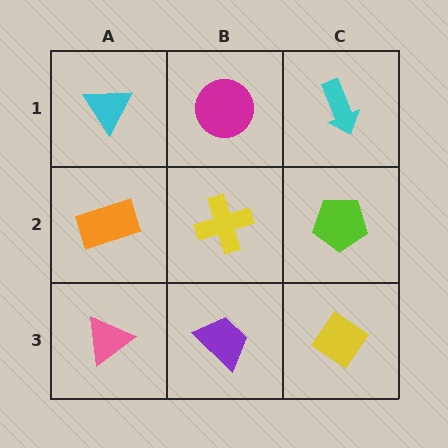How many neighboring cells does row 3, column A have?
2.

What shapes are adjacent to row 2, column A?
A cyan triangle (row 1, column A), a pink triangle (row 3, column A), a yellow cross (row 2, column B).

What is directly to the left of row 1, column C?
A magenta circle.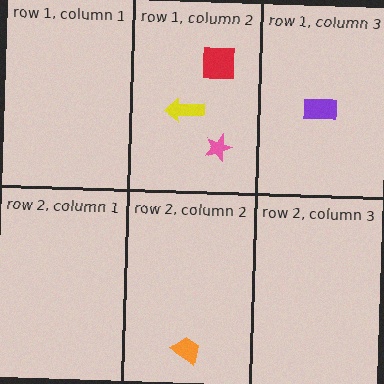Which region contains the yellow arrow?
The row 1, column 2 region.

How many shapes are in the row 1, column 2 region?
3.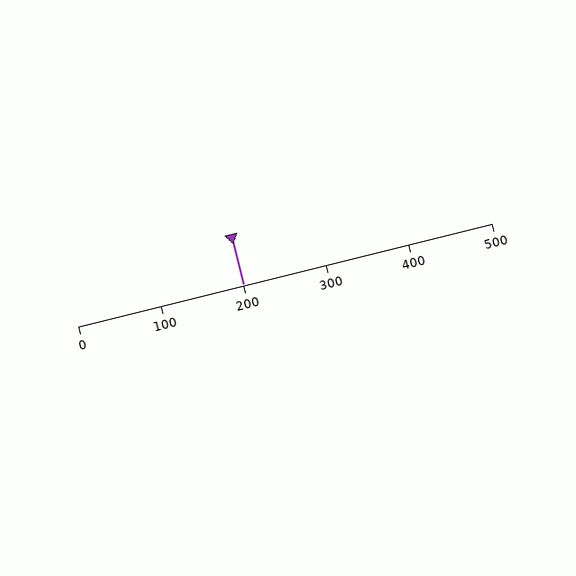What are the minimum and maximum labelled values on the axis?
The axis runs from 0 to 500.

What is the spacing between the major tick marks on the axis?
The major ticks are spaced 100 apart.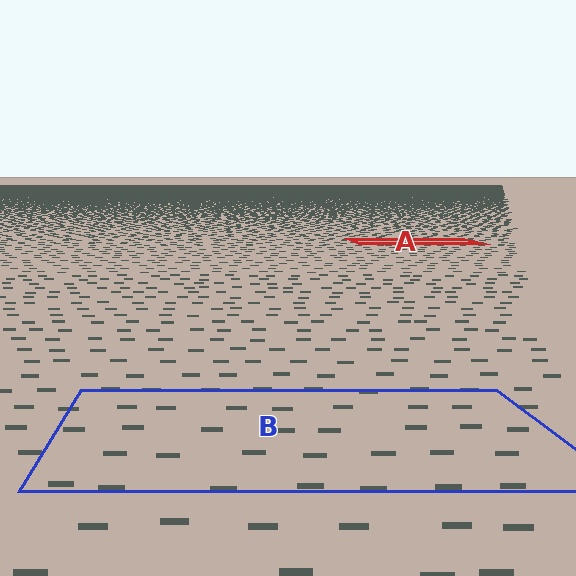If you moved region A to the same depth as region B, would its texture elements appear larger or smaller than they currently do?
They would appear larger. At a closer depth, the same texture elements are projected at a bigger on-screen size.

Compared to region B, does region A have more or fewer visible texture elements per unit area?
Region A has more texture elements per unit area — they are packed more densely because it is farther away.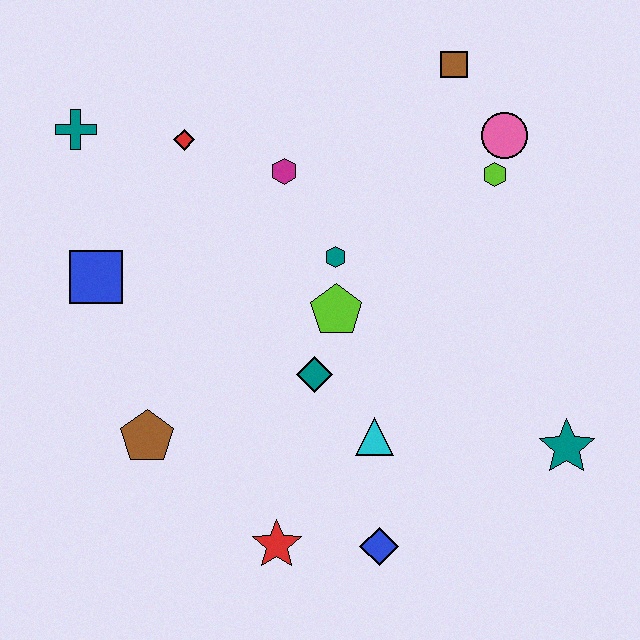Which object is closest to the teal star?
The cyan triangle is closest to the teal star.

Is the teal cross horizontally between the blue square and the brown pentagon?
No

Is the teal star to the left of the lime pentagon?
No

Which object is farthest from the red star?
The brown square is farthest from the red star.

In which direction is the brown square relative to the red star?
The brown square is above the red star.